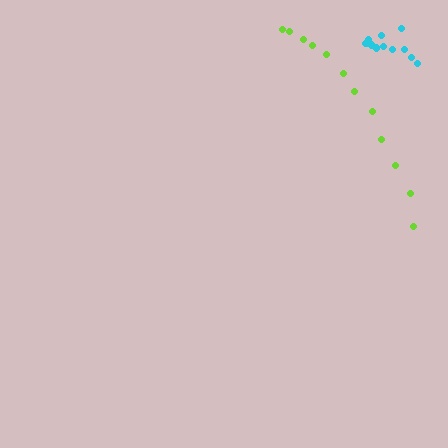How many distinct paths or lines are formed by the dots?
There are 2 distinct paths.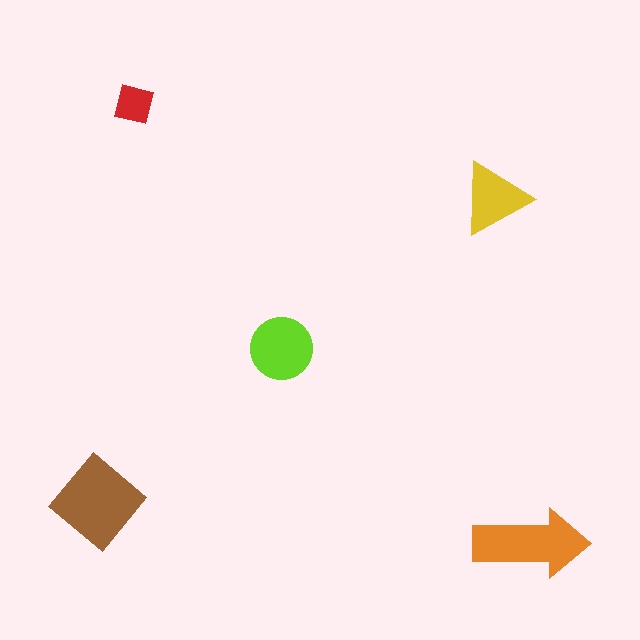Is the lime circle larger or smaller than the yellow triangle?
Larger.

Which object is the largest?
The brown diamond.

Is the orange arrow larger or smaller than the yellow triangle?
Larger.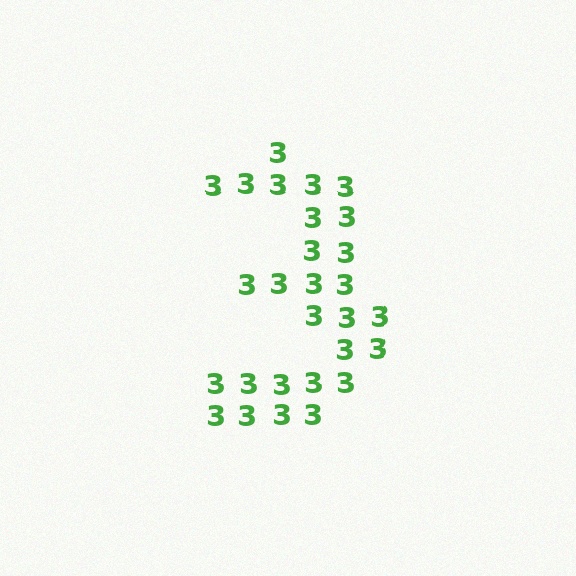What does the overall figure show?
The overall figure shows the digit 3.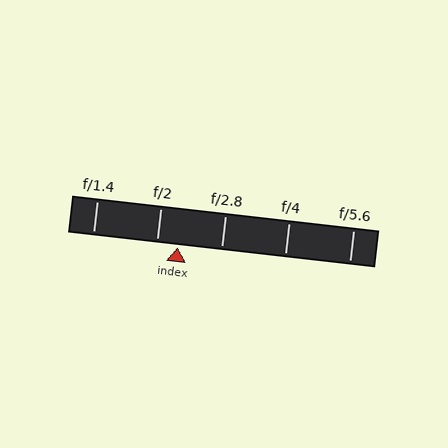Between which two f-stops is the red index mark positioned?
The index mark is between f/2 and f/2.8.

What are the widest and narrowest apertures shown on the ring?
The widest aperture shown is f/1.4 and the narrowest is f/5.6.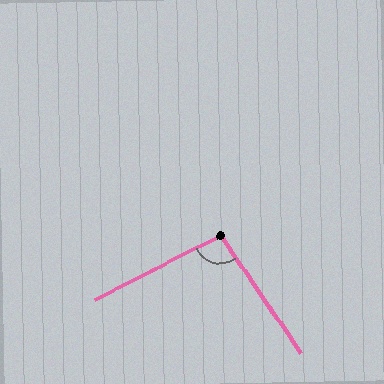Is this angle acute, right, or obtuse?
It is obtuse.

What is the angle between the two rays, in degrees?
Approximately 97 degrees.